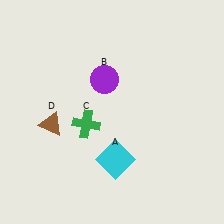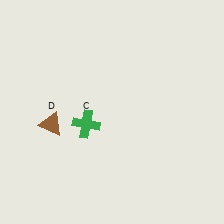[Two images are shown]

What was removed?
The purple circle (B), the cyan square (A) were removed in Image 2.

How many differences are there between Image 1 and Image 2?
There are 2 differences between the two images.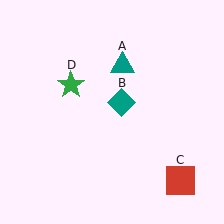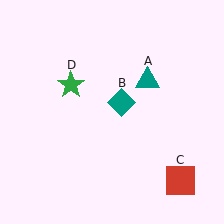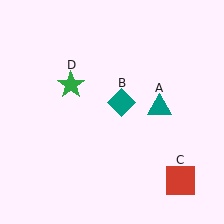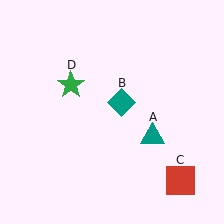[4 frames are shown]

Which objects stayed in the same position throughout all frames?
Teal diamond (object B) and red square (object C) and green star (object D) remained stationary.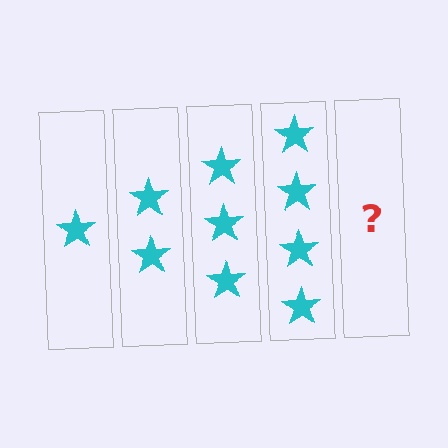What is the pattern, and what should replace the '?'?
The pattern is that each step adds one more star. The '?' should be 5 stars.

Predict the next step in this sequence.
The next step is 5 stars.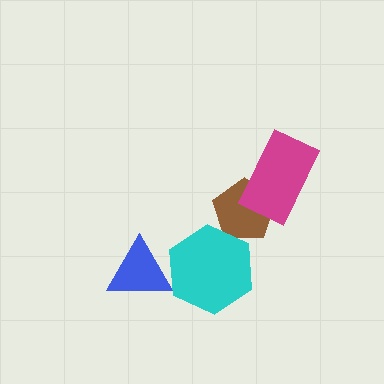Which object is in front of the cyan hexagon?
The blue triangle is in front of the cyan hexagon.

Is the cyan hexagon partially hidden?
Yes, it is partially covered by another shape.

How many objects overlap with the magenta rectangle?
1 object overlaps with the magenta rectangle.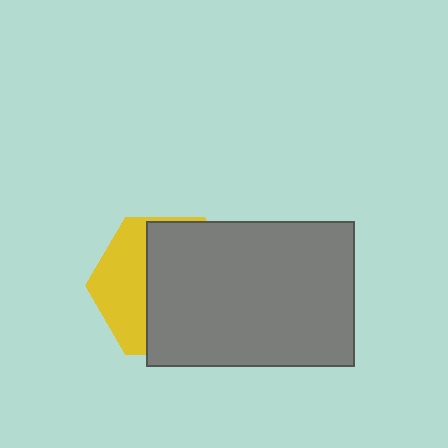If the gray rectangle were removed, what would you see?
You would see the complete yellow hexagon.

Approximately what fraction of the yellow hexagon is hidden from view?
Roughly 65% of the yellow hexagon is hidden behind the gray rectangle.